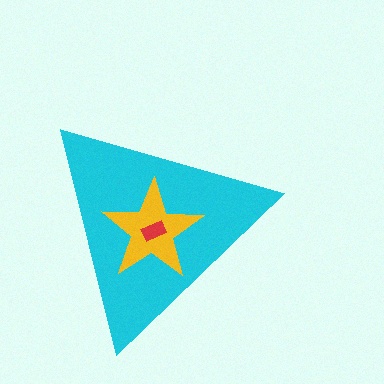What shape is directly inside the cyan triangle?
The yellow star.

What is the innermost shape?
The red rectangle.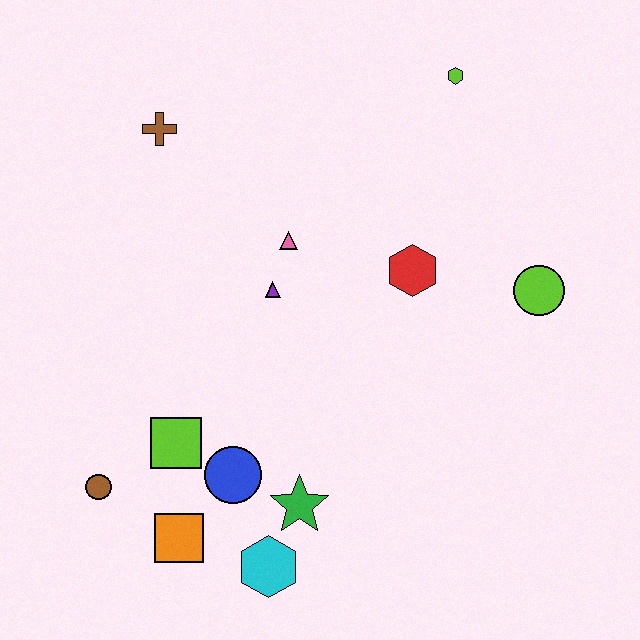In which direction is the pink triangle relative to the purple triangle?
The pink triangle is above the purple triangle.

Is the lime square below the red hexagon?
Yes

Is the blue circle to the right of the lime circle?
No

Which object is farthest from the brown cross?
The cyan hexagon is farthest from the brown cross.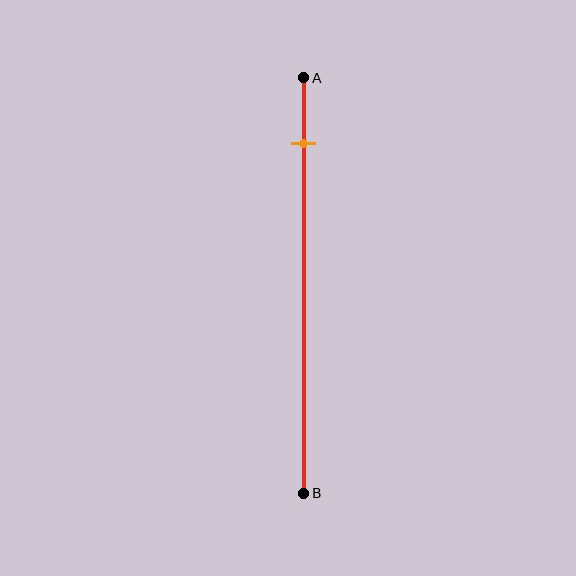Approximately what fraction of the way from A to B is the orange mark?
The orange mark is approximately 15% of the way from A to B.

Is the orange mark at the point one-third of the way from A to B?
No, the mark is at about 15% from A, not at the 33% one-third point.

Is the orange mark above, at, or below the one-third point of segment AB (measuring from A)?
The orange mark is above the one-third point of segment AB.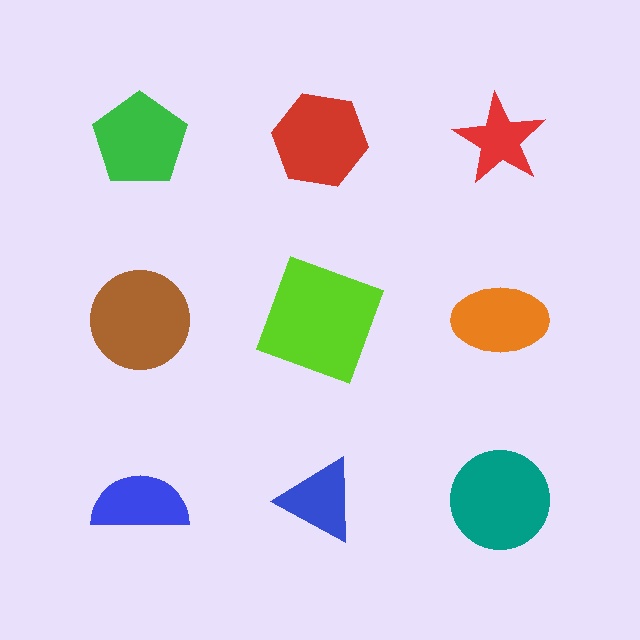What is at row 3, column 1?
A blue semicircle.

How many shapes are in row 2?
3 shapes.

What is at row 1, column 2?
A red hexagon.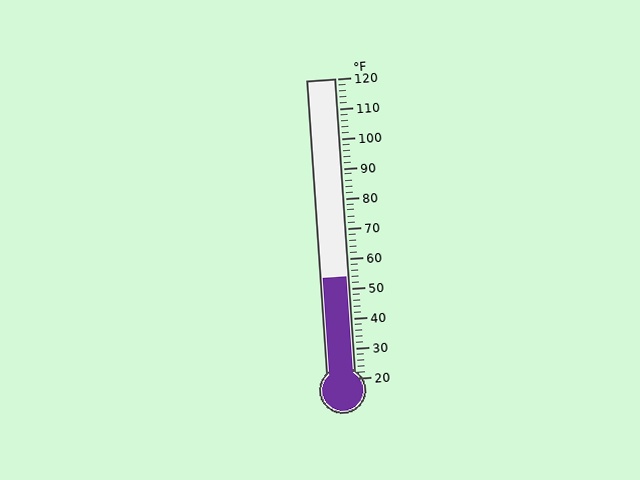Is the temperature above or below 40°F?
The temperature is above 40°F.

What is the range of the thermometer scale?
The thermometer scale ranges from 20°F to 120°F.